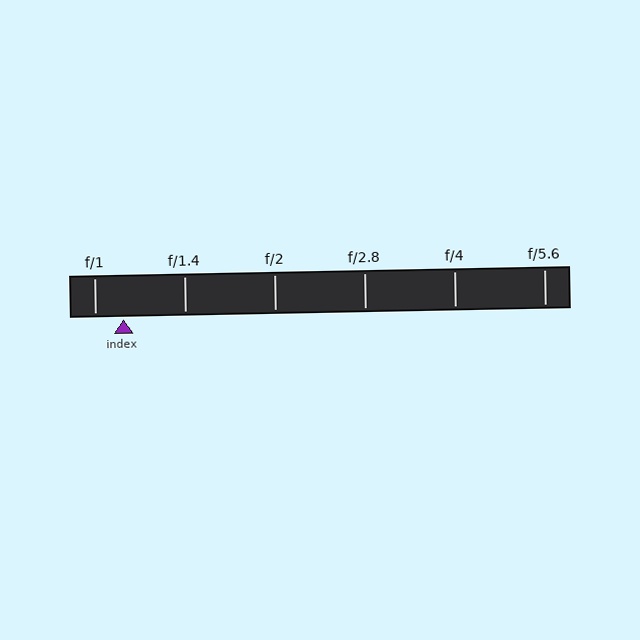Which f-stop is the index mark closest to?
The index mark is closest to f/1.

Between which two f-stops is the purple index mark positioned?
The index mark is between f/1 and f/1.4.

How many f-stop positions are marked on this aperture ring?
There are 6 f-stop positions marked.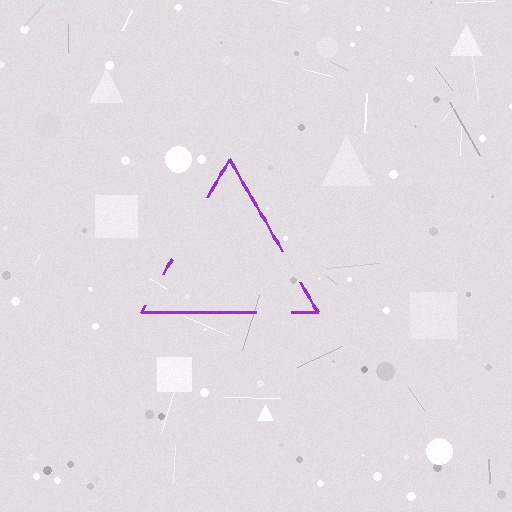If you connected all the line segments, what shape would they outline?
They would outline a triangle.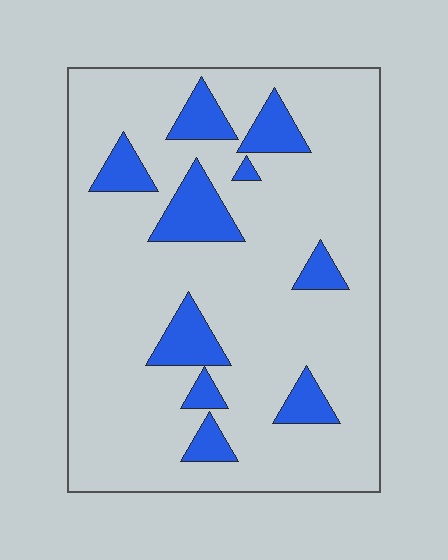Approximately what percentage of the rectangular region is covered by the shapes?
Approximately 15%.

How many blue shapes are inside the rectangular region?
10.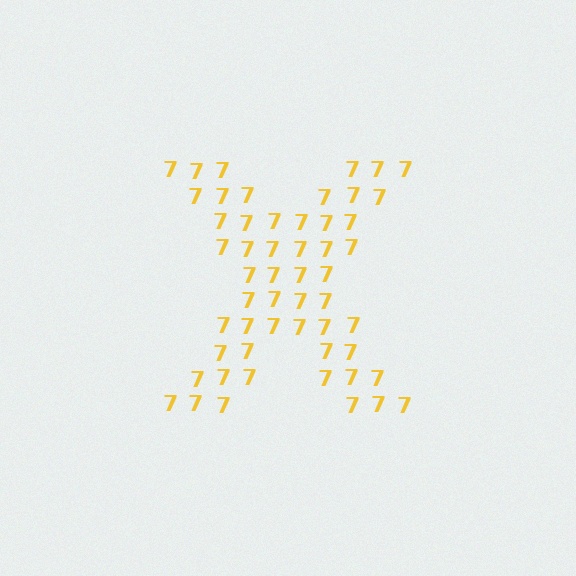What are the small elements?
The small elements are digit 7's.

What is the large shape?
The large shape is the letter X.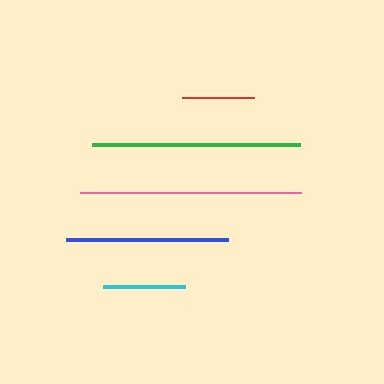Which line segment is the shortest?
The red line is the shortest at approximately 72 pixels.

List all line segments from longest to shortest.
From longest to shortest: pink, green, blue, cyan, red.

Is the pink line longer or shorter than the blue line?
The pink line is longer than the blue line.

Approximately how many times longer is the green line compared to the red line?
The green line is approximately 2.9 times the length of the red line.